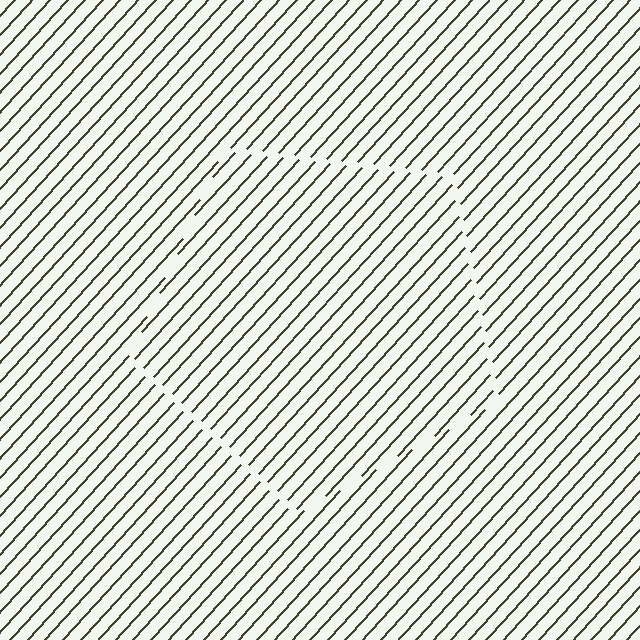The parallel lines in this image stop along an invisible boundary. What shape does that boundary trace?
An illusory pentagon. The interior of the shape contains the same grating, shifted by half a period — the contour is defined by the phase discontinuity where line-ends from the inner and outer gratings abut.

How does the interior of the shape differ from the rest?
The interior of the shape contains the same grating, shifted by half a period — the contour is defined by the phase discontinuity where line-ends from the inner and outer gratings abut.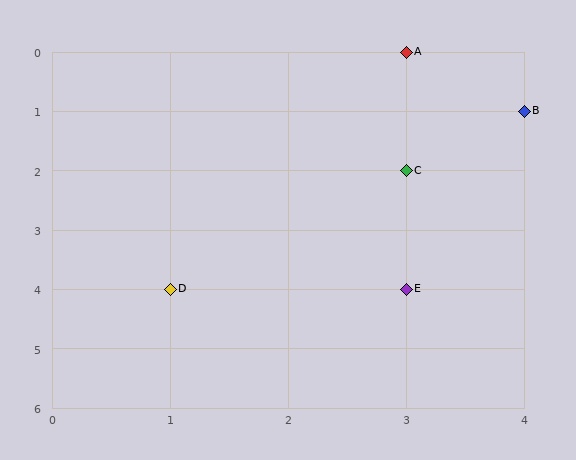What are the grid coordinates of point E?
Point E is at grid coordinates (3, 4).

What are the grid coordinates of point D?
Point D is at grid coordinates (1, 4).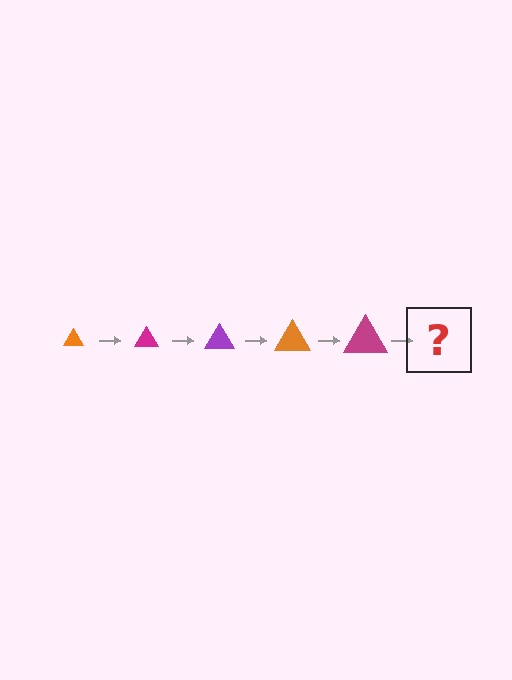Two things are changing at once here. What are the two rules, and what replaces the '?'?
The two rules are that the triangle grows larger each step and the color cycles through orange, magenta, and purple. The '?' should be a purple triangle, larger than the previous one.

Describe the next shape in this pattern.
It should be a purple triangle, larger than the previous one.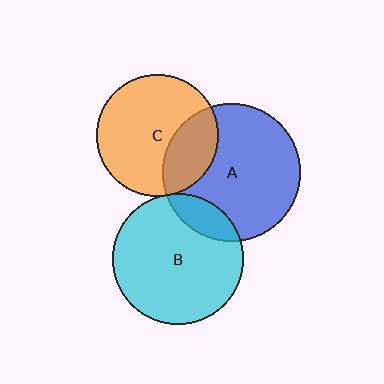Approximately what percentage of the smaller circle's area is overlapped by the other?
Approximately 15%.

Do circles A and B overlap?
Yes.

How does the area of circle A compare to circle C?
Approximately 1.3 times.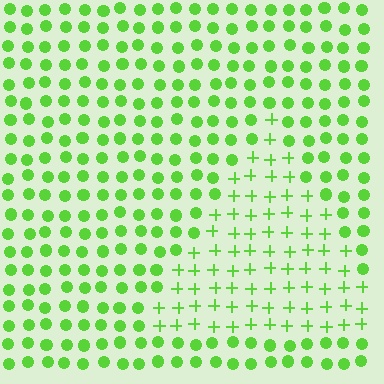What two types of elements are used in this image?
The image uses plus signs inside the triangle region and circles outside it.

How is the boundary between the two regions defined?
The boundary is defined by a change in element shape: plus signs inside vs. circles outside. All elements share the same color and spacing.